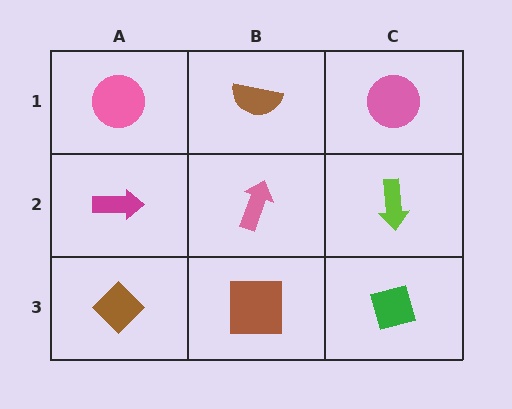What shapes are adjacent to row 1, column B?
A pink arrow (row 2, column B), a pink circle (row 1, column A), a pink circle (row 1, column C).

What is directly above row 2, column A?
A pink circle.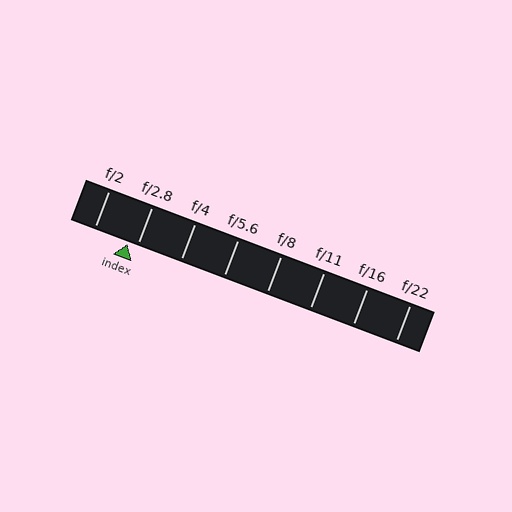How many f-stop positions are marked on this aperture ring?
There are 8 f-stop positions marked.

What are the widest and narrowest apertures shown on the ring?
The widest aperture shown is f/2 and the narrowest is f/22.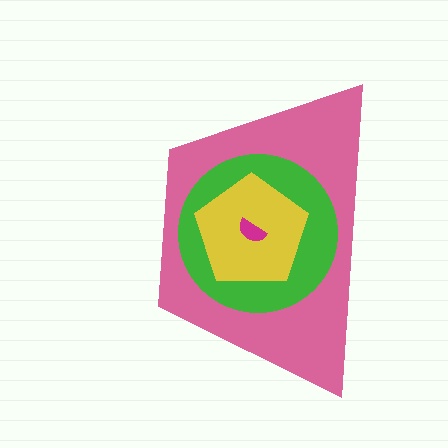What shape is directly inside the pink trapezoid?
The green circle.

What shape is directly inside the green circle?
The yellow pentagon.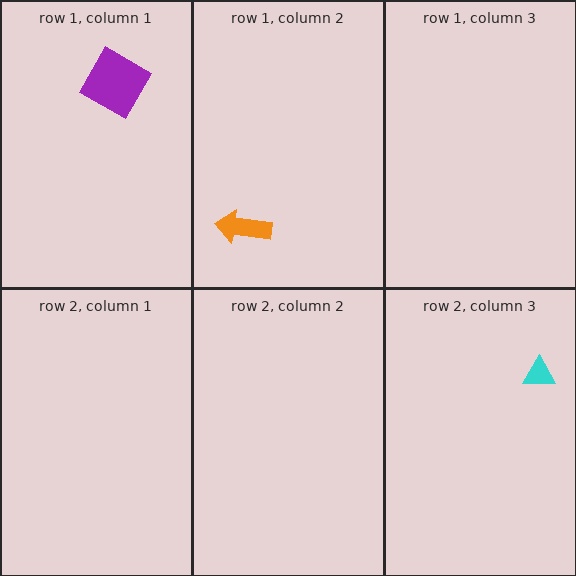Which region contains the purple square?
The row 1, column 1 region.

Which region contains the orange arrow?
The row 1, column 2 region.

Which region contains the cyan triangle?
The row 2, column 3 region.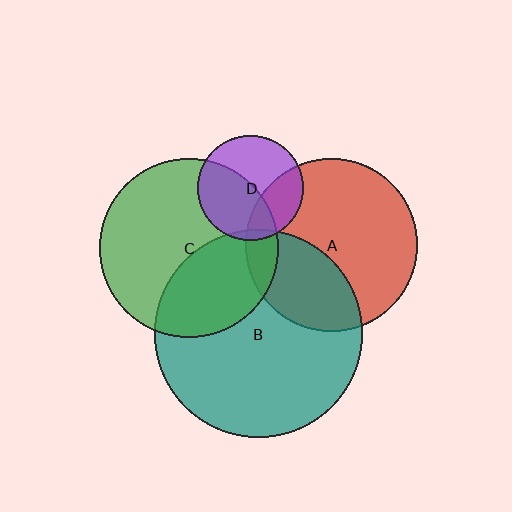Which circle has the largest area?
Circle B (teal).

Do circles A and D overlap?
Yes.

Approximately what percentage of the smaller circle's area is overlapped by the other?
Approximately 30%.